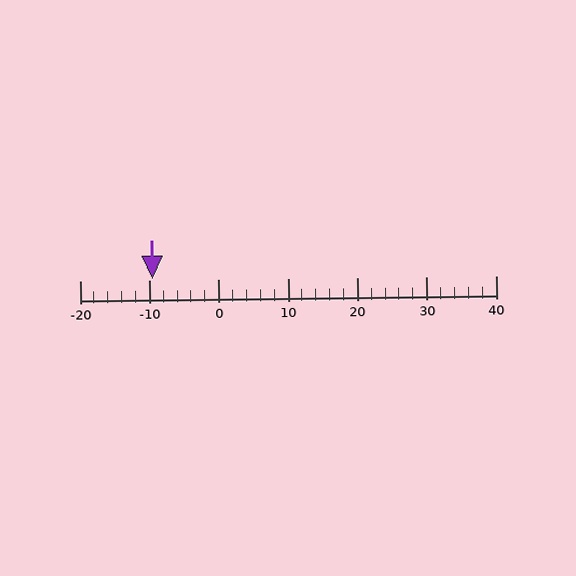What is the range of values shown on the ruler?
The ruler shows values from -20 to 40.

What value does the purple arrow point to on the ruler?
The purple arrow points to approximately -10.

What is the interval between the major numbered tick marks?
The major tick marks are spaced 10 units apart.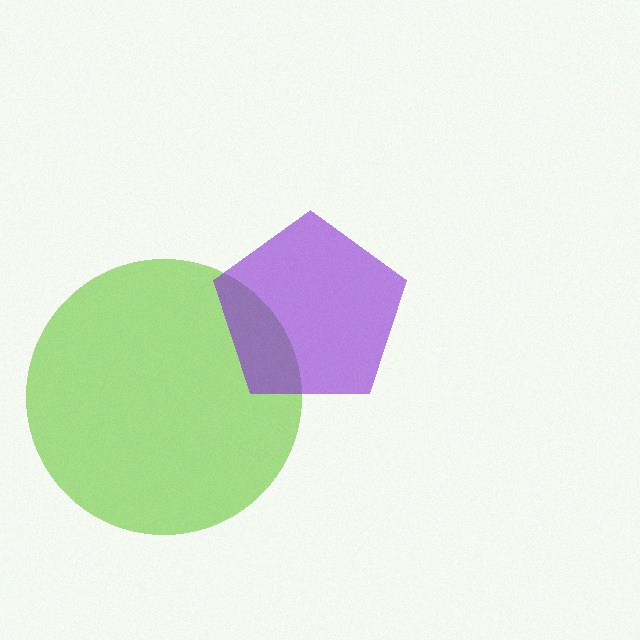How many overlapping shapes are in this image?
There are 2 overlapping shapes in the image.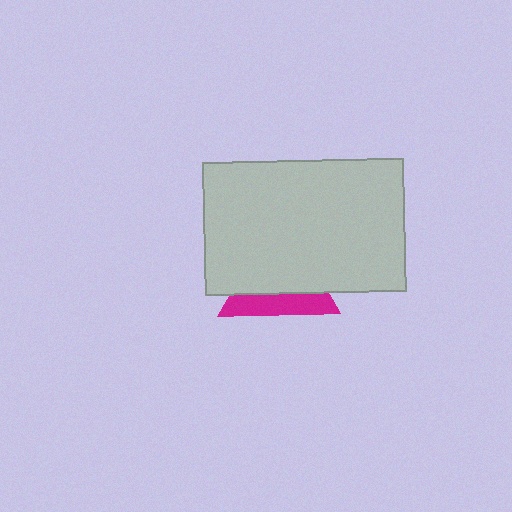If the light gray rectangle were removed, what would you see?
You would see the complete magenta triangle.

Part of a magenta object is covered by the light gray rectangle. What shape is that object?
It is a triangle.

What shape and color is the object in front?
The object in front is a light gray rectangle.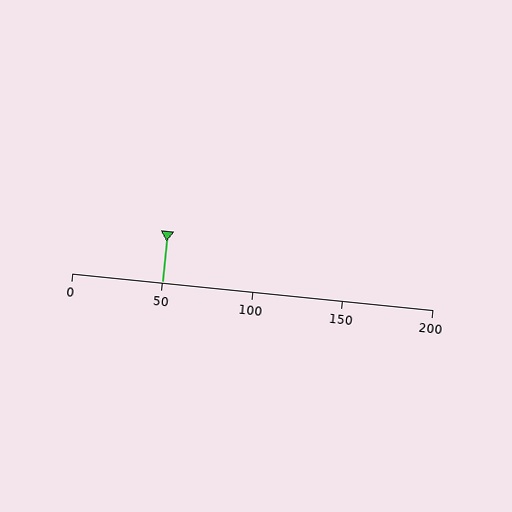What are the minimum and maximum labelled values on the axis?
The axis runs from 0 to 200.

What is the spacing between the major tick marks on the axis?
The major ticks are spaced 50 apart.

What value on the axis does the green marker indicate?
The marker indicates approximately 50.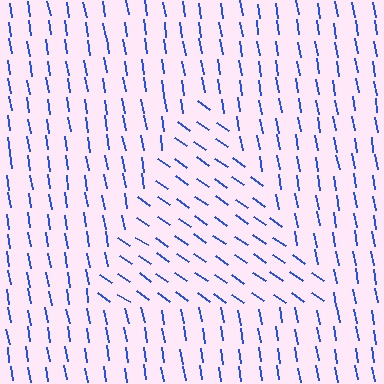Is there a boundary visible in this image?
Yes, there is a texture boundary formed by a change in line orientation.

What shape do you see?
I see a triangle.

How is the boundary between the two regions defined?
The boundary is defined purely by a change in line orientation (approximately 45 degrees difference). All lines are the same color and thickness.